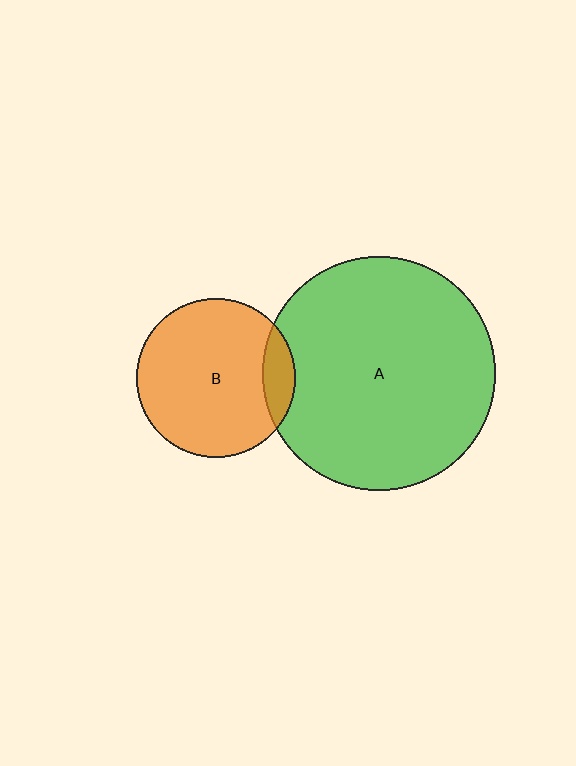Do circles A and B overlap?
Yes.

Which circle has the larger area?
Circle A (green).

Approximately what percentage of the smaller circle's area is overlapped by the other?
Approximately 10%.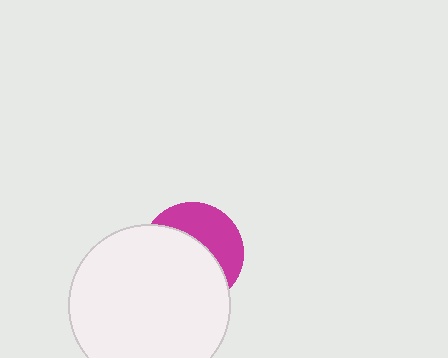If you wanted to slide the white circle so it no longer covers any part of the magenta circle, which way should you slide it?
Slide it toward the lower-left — that is the most direct way to separate the two shapes.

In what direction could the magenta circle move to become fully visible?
The magenta circle could move toward the upper-right. That would shift it out from behind the white circle entirely.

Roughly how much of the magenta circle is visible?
A small part of it is visible (roughly 40%).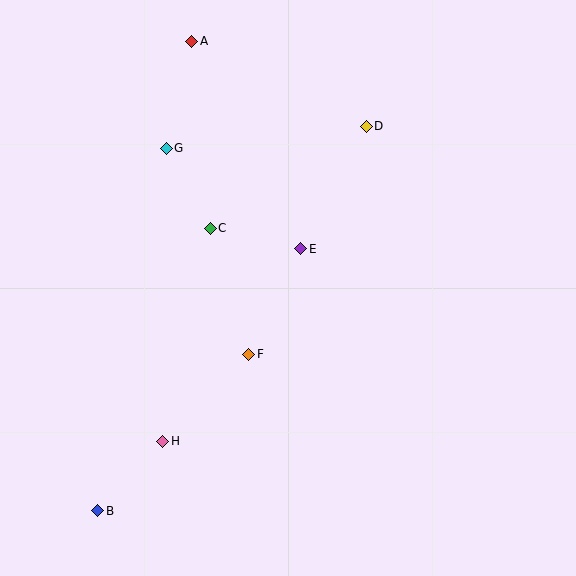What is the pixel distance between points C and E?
The distance between C and E is 93 pixels.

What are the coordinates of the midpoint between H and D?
The midpoint between H and D is at (264, 284).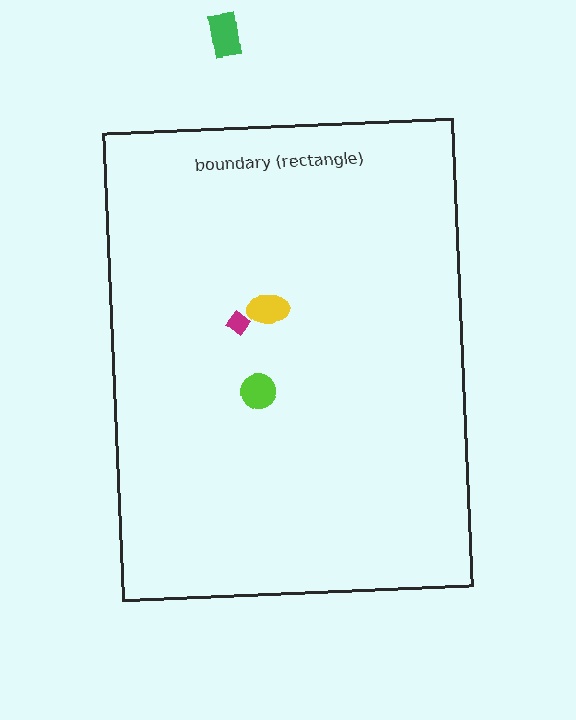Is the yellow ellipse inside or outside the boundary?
Inside.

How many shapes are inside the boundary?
3 inside, 1 outside.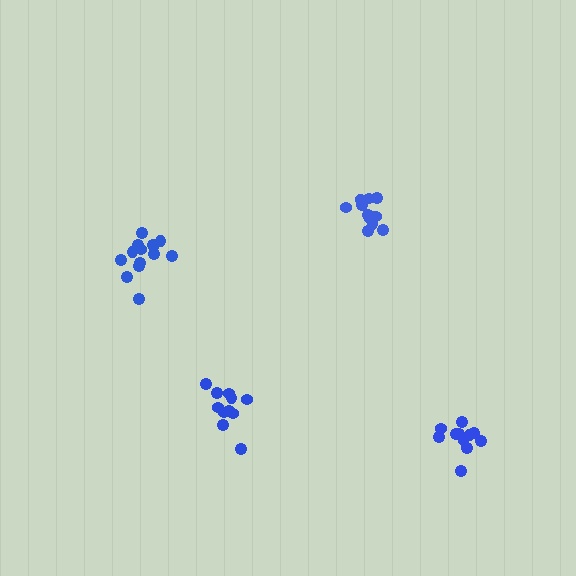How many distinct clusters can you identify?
There are 4 distinct clusters.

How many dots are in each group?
Group 1: 11 dots, Group 2: 14 dots, Group 3: 12 dots, Group 4: 11 dots (48 total).